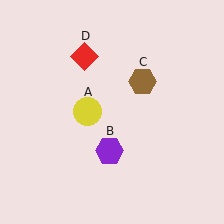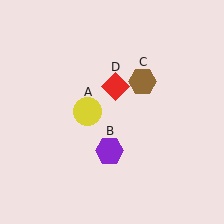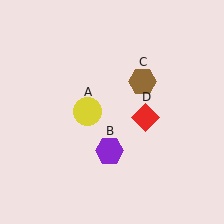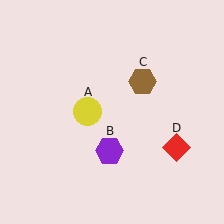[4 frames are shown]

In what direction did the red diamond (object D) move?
The red diamond (object D) moved down and to the right.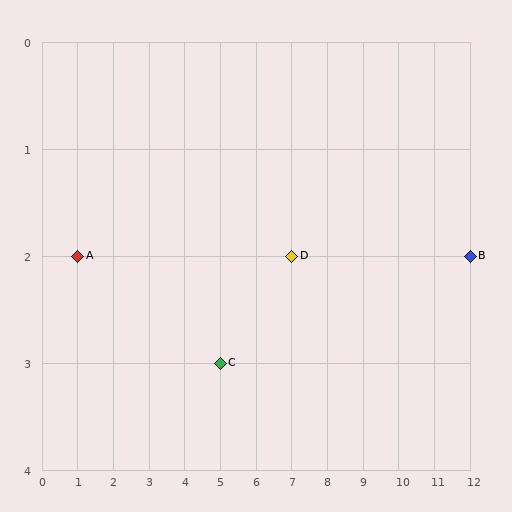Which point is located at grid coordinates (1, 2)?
Point A is at (1, 2).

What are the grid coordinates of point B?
Point B is at grid coordinates (12, 2).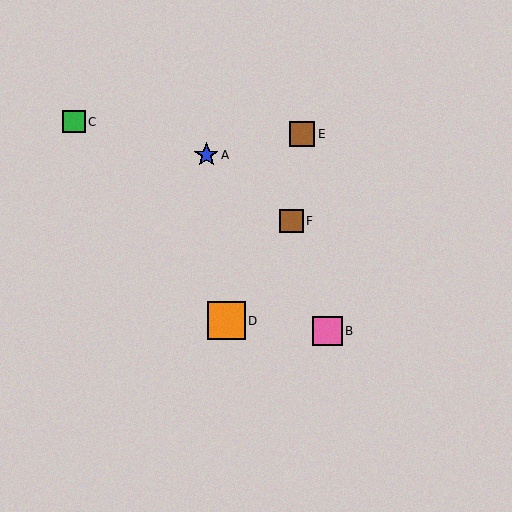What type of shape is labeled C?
Shape C is a green square.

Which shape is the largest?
The orange square (labeled D) is the largest.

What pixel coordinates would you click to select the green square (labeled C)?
Click at (74, 122) to select the green square C.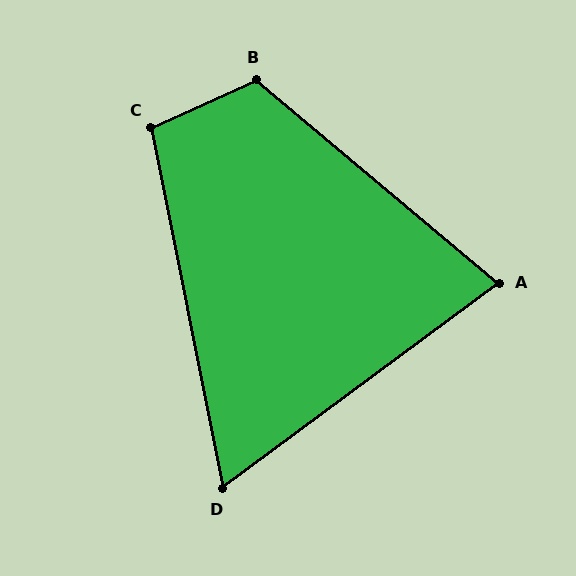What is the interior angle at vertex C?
Approximately 103 degrees (obtuse).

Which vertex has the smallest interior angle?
D, at approximately 65 degrees.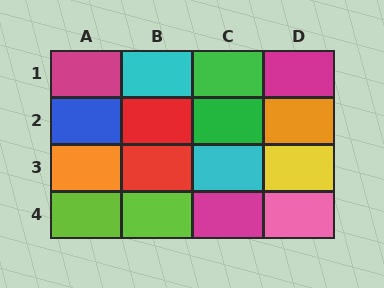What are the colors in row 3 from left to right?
Orange, red, cyan, yellow.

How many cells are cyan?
2 cells are cyan.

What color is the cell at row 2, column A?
Blue.